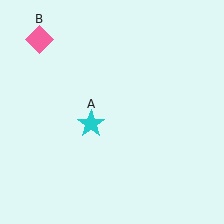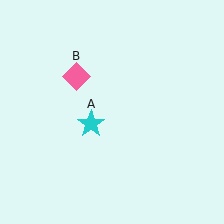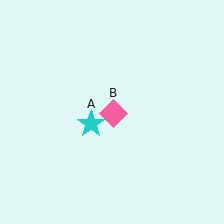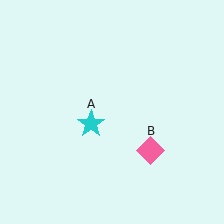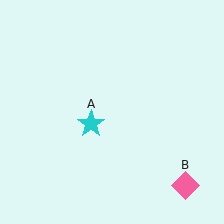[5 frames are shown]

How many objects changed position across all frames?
1 object changed position: pink diamond (object B).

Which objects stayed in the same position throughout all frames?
Cyan star (object A) remained stationary.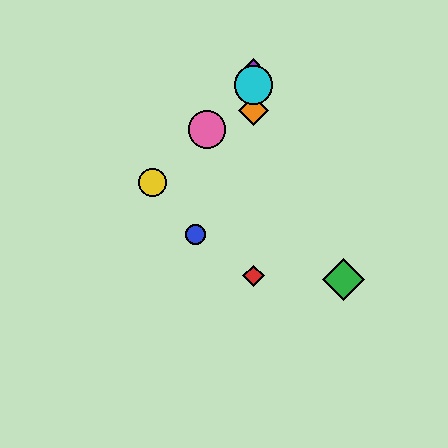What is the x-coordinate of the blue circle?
The blue circle is at x≈196.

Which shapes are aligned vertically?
The red diamond, the purple diamond, the orange diamond, the cyan circle are aligned vertically.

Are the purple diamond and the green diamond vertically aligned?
No, the purple diamond is at x≈253 and the green diamond is at x≈344.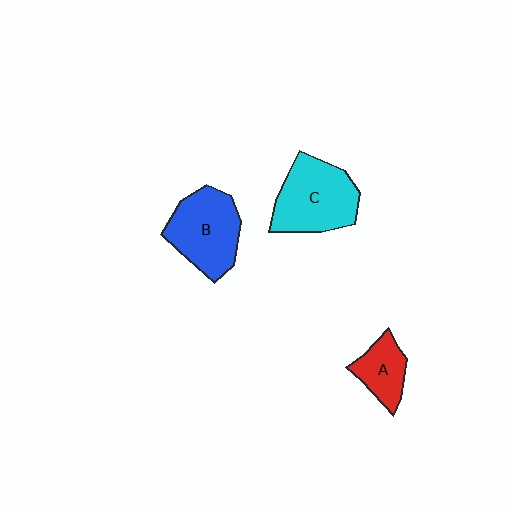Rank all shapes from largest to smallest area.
From largest to smallest: C (cyan), B (blue), A (red).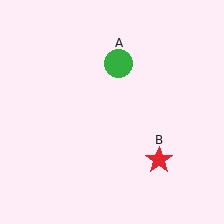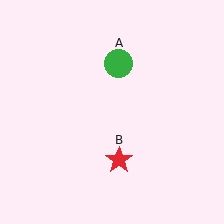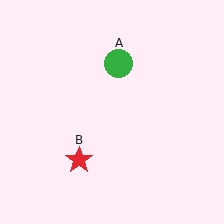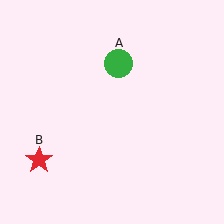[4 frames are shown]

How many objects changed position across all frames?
1 object changed position: red star (object B).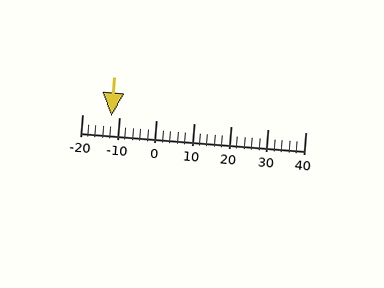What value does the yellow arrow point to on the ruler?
The yellow arrow points to approximately -12.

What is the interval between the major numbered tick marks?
The major tick marks are spaced 10 units apart.